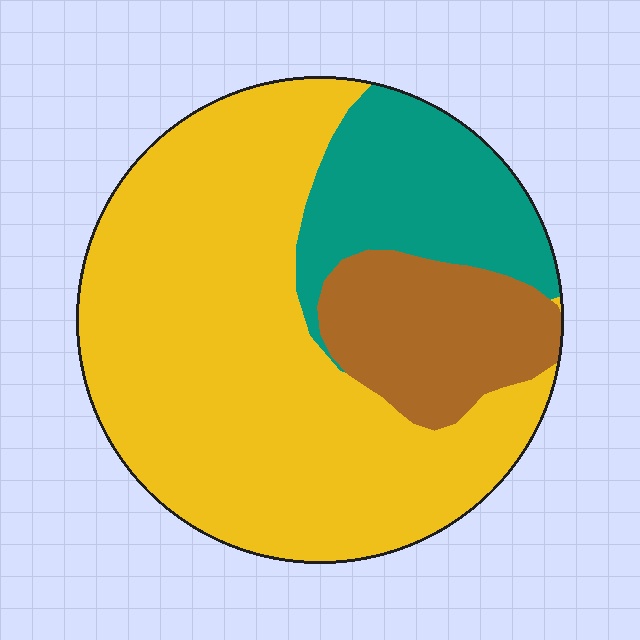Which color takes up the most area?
Yellow, at roughly 65%.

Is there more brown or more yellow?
Yellow.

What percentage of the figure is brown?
Brown takes up about one sixth (1/6) of the figure.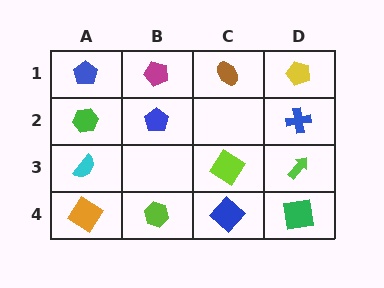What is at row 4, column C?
A blue diamond.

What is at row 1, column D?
A yellow pentagon.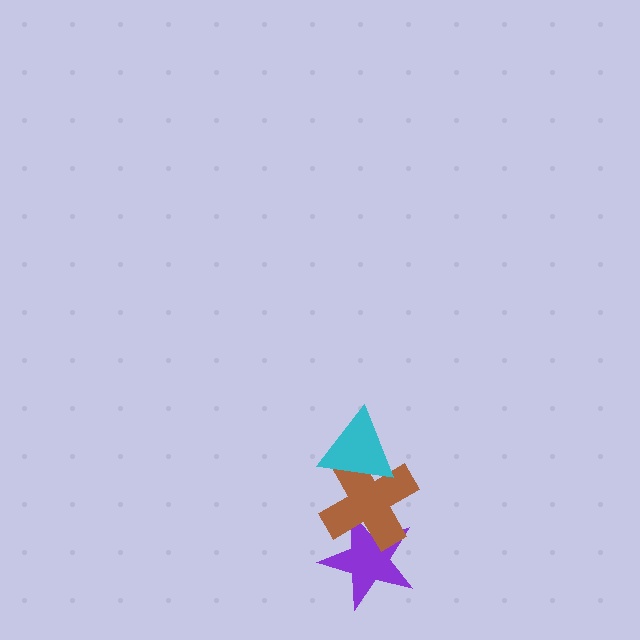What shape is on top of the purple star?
The brown cross is on top of the purple star.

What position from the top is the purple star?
The purple star is 3rd from the top.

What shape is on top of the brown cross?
The cyan triangle is on top of the brown cross.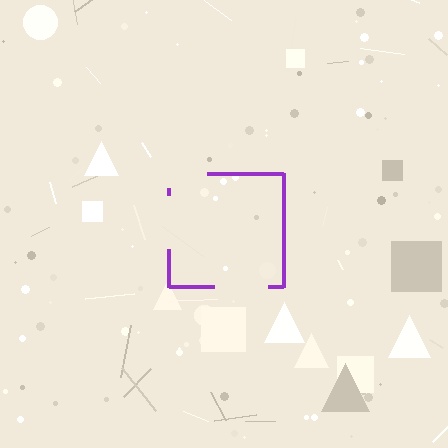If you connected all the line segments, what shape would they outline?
They would outline a square.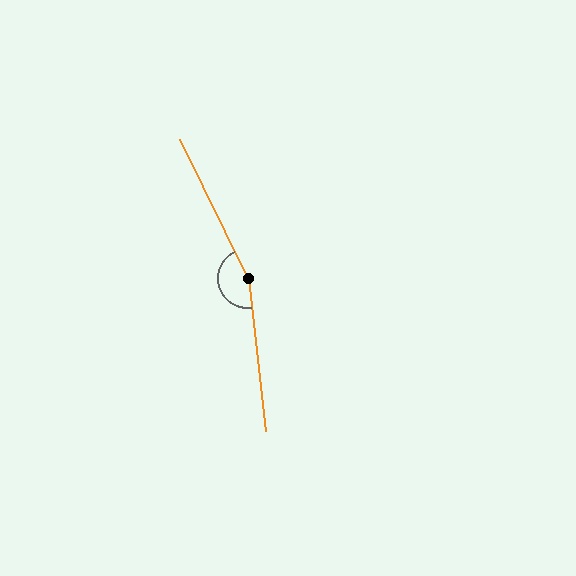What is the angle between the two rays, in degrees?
Approximately 160 degrees.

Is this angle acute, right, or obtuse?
It is obtuse.